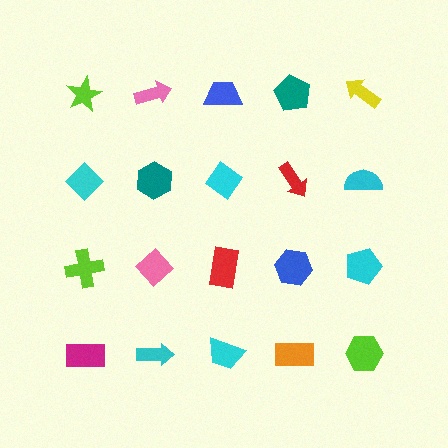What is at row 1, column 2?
A pink arrow.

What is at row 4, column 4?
An orange rectangle.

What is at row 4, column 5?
A lime hexagon.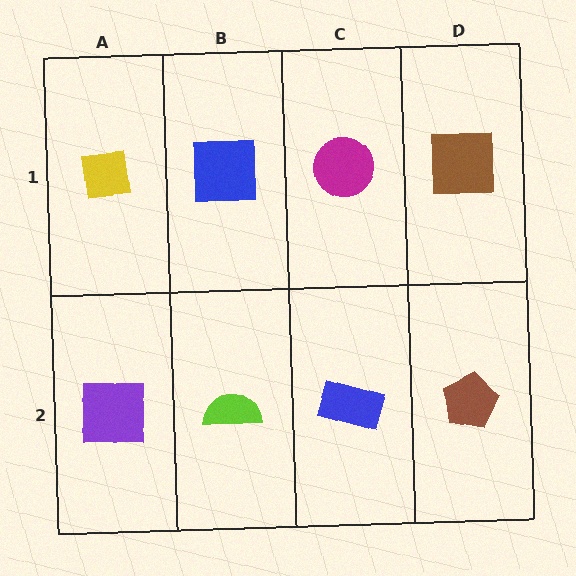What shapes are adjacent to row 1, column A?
A purple square (row 2, column A), a blue square (row 1, column B).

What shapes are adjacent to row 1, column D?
A brown pentagon (row 2, column D), a magenta circle (row 1, column C).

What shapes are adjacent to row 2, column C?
A magenta circle (row 1, column C), a lime semicircle (row 2, column B), a brown pentagon (row 2, column D).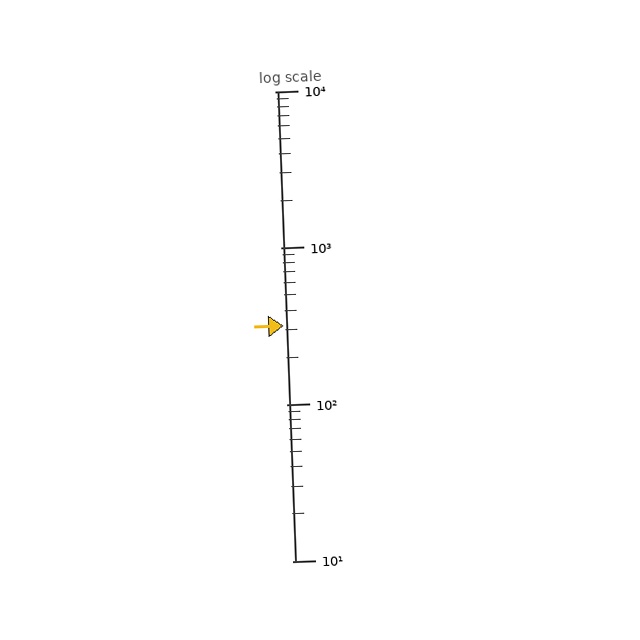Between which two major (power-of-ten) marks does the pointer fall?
The pointer is between 100 and 1000.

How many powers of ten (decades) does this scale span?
The scale spans 3 decades, from 10 to 10000.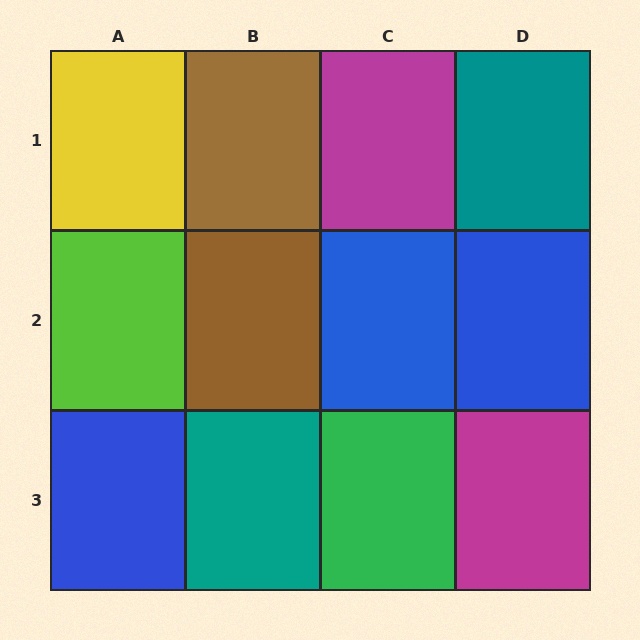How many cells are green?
1 cell is green.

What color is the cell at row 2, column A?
Lime.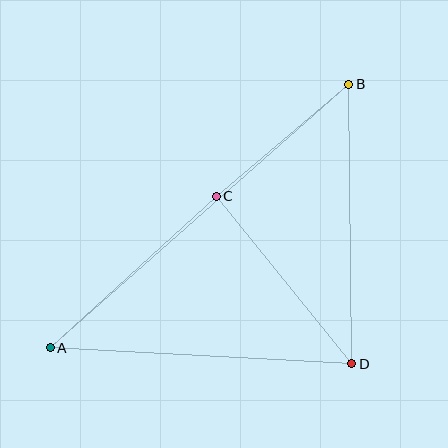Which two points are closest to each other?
Points B and C are closest to each other.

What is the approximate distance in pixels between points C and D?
The distance between C and D is approximately 215 pixels.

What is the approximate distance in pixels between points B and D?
The distance between B and D is approximately 280 pixels.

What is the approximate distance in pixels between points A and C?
The distance between A and C is approximately 225 pixels.